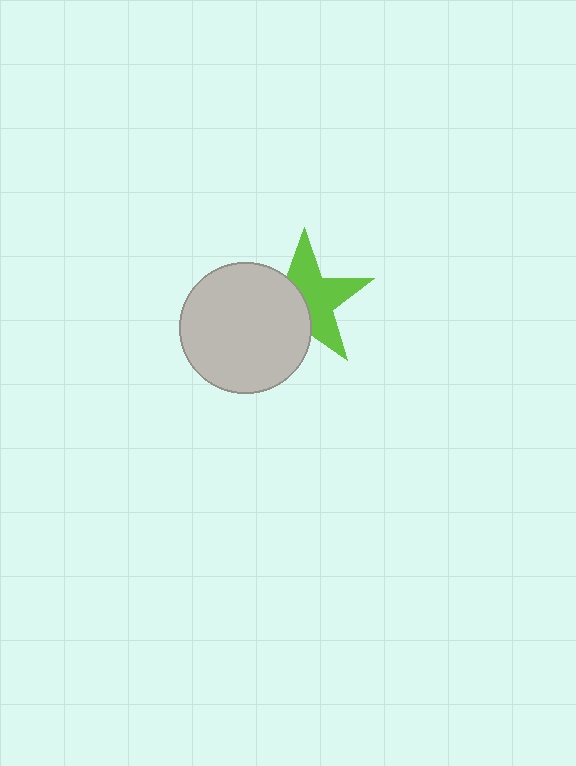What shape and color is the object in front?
The object in front is a light gray circle.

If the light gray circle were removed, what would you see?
You would see the complete lime star.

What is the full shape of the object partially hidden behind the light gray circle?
The partially hidden object is a lime star.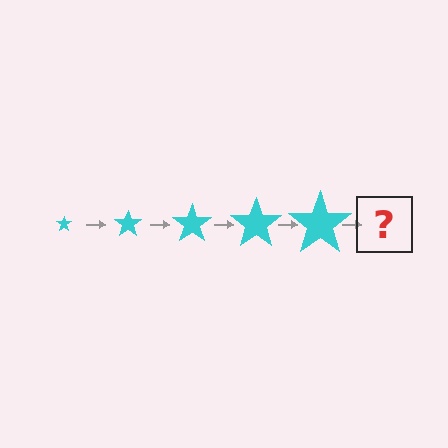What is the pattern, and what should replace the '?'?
The pattern is that the star gets progressively larger each step. The '?' should be a cyan star, larger than the previous one.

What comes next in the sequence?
The next element should be a cyan star, larger than the previous one.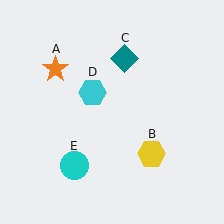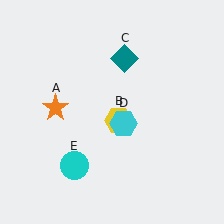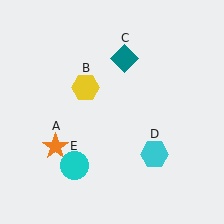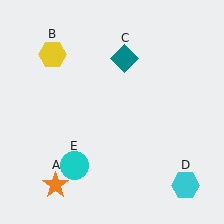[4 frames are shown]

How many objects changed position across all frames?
3 objects changed position: orange star (object A), yellow hexagon (object B), cyan hexagon (object D).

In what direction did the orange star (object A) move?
The orange star (object A) moved down.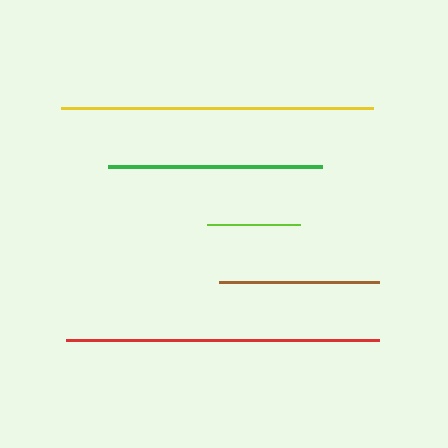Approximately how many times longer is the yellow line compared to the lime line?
The yellow line is approximately 3.4 times the length of the lime line.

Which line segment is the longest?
The red line is the longest at approximately 313 pixels.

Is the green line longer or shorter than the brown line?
The green line is longer than the brown line.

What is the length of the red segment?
The red segment is approximately 313 pixels long.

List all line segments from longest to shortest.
From longest to shortest: red, yellow, green, brown, lime.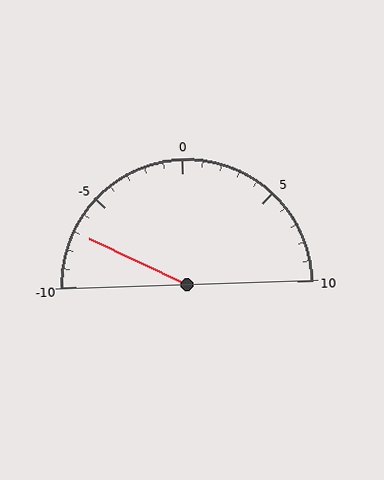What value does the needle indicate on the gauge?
The needle indicates approximately -7.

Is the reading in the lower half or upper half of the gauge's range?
The reading is in the lower half of the range (-10 to 10).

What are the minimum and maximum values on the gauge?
The gauge ranges from -10 to 10.